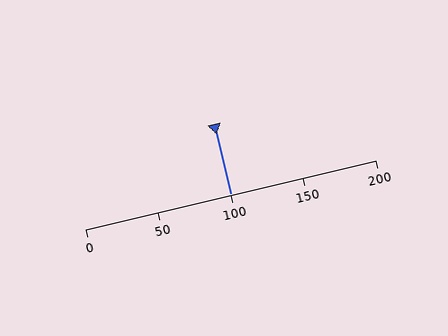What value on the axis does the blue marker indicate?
The marker indicates approximately 100.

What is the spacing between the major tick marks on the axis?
The major ticks are spaced 50 apart.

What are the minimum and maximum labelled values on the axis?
The axis runs from 0 to 200.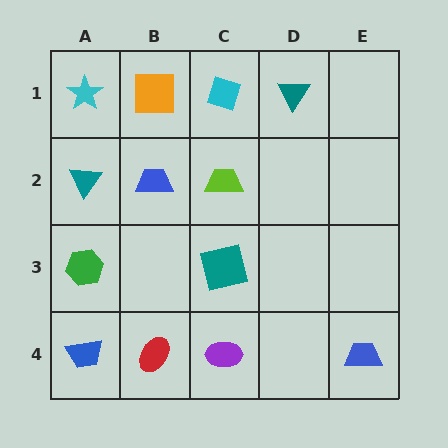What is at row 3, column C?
A teal square.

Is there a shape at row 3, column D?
No, that cell is empty.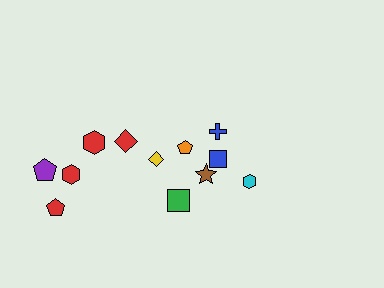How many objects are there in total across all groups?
There are 12 objects.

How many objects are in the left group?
There are 8 objects.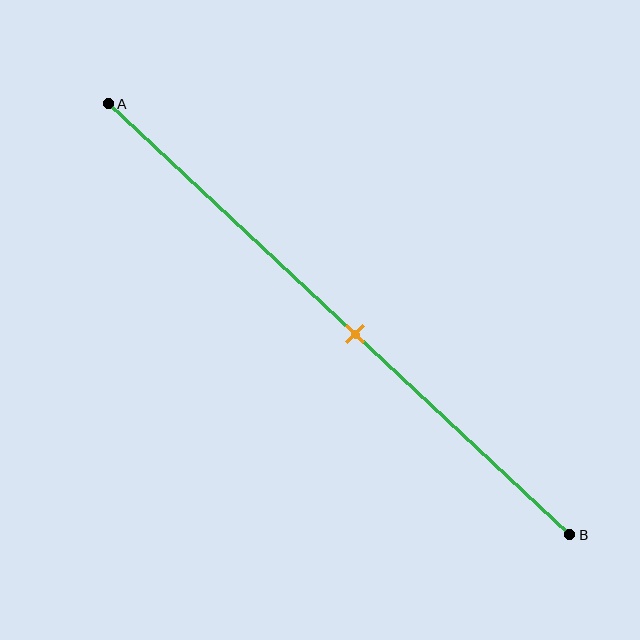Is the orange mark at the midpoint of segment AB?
No, the mark is at about 55% from A, not at the 50% midpoint.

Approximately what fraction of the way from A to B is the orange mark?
The orange mark is approximately 55% of the way from A to B.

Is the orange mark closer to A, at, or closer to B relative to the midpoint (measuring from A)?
The orange mark is closer to point B than the midpoint of segment AB.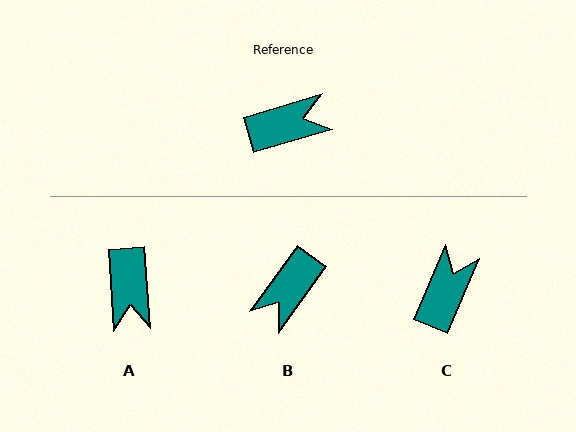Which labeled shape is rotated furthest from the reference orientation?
B, about 142 degrees away.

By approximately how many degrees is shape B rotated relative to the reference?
Approximately 142 degrees clockwise.